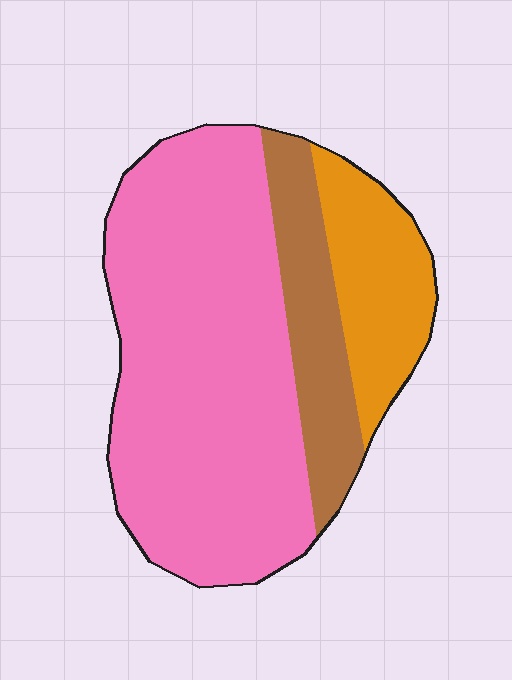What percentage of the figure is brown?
Brown takes up less than a quarter of the figure.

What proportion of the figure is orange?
Orange covers about 20% of the figure.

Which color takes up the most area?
Pink, at roughly 65%.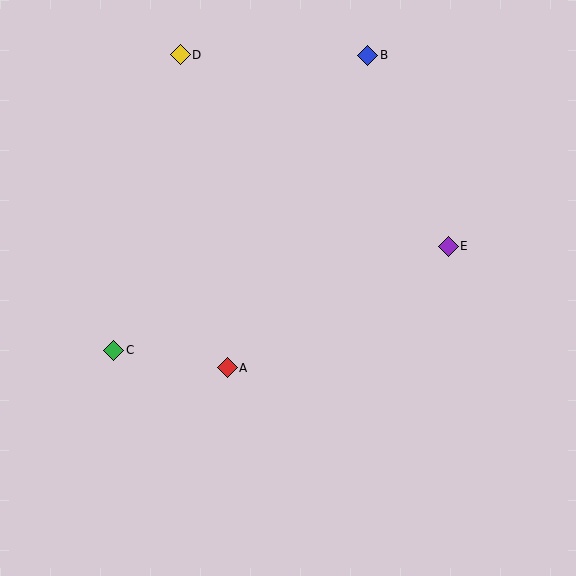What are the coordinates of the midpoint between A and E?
The midpoint between A and E is at (338, 307).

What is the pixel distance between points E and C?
The distance between E and C is 350 pixels.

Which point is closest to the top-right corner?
Point B is closest to the top-right corner.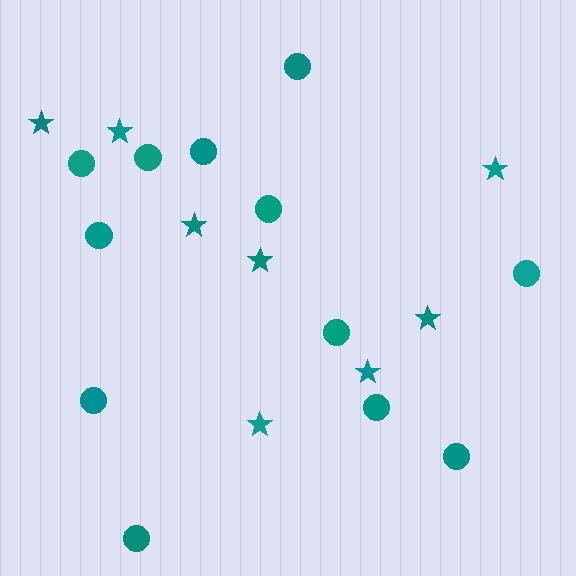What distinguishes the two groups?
There are 2 groups: one group of circles (12) and one group of stars (8).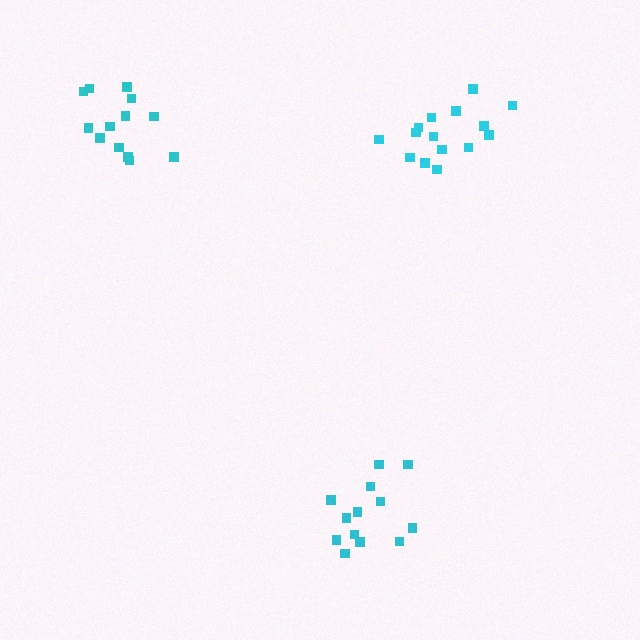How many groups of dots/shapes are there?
There are 3 groups.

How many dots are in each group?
Group 1: 13 dots, Group 2: 15 dots, Group 3: 13 dots (41 total).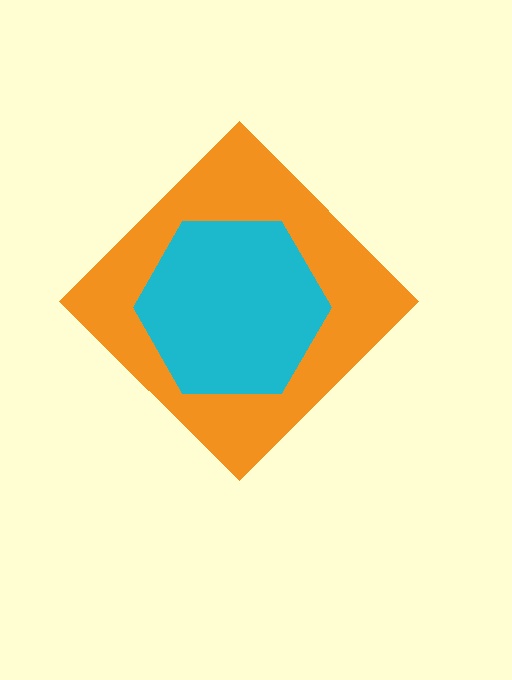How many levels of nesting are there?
2.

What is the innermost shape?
The cyan hexagon.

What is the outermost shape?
The orange diamond.